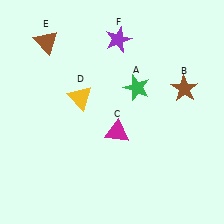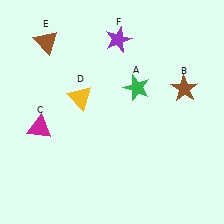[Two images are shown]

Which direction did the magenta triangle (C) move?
The magenta triangle (C) moved left.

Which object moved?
The magenta triangle (C) moved left.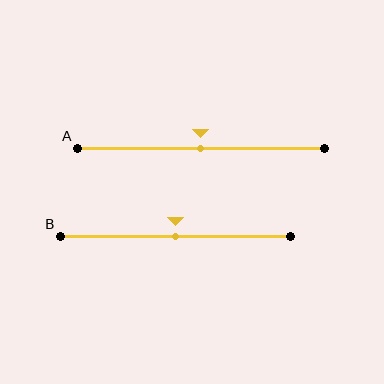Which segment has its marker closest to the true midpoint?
Segment A has its marker closest to the true midpoint.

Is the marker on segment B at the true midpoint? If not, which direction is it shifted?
Yes, the marker on segment B is at the true midpoint.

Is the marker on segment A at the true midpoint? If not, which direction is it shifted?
Yes, the marker on segment A is at the true midpoint.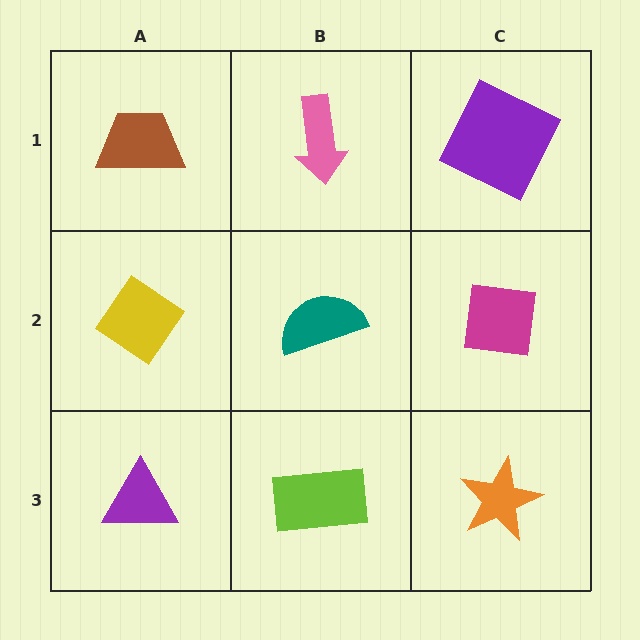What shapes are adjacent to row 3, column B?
A teal semicircle (row 2, column B), a purple triangle (row 3, column A), an orange star (row 3, column C).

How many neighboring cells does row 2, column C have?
3.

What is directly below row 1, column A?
A yellow diamond.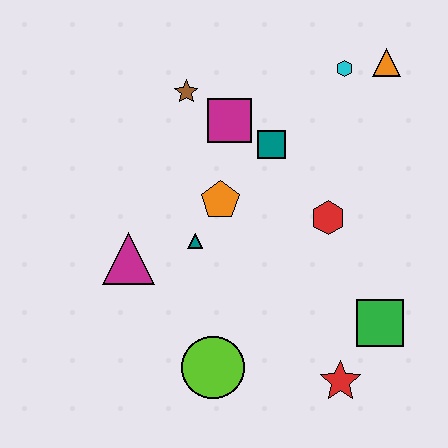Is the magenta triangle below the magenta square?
Yes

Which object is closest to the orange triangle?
The cyan hexagon is closest to the orange triangle.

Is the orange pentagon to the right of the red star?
No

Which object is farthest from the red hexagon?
The magenta triangle is farthest from the red hexagon.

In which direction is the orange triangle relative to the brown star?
The orange triangle is to the right of the brown star.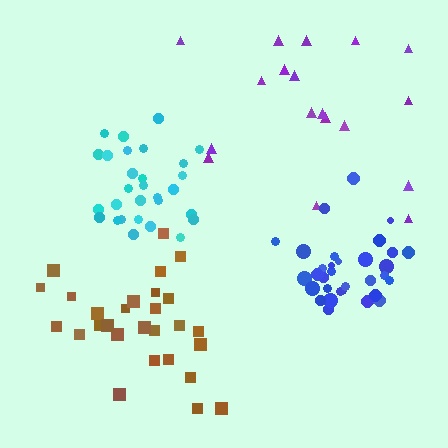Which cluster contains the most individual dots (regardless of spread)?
Blue (33).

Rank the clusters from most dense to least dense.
cyan, blue, brown, purple.